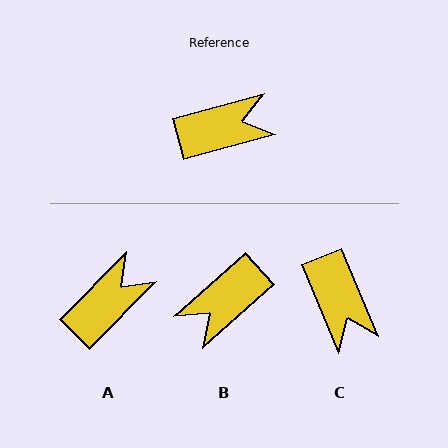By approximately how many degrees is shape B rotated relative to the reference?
Approximately 154 degrees clockwise.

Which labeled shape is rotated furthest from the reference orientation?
B, about 154 degrees away.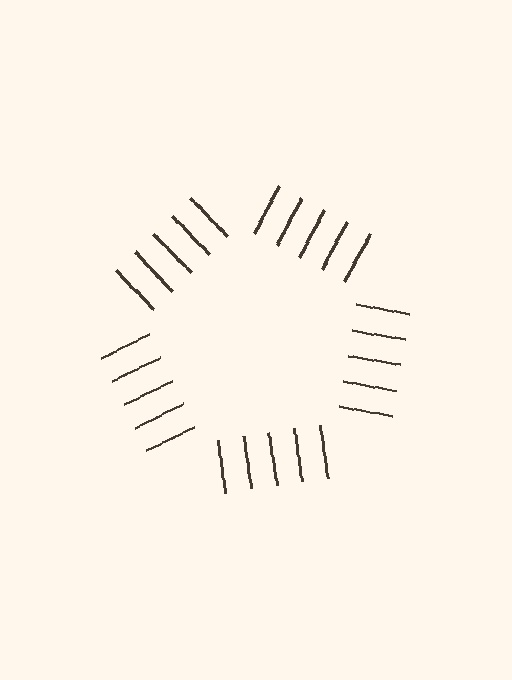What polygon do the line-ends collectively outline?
An illusory pentagon — the line segments terminate on its edges but no continuous stroke is drawn.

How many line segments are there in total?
25 — 5 along each of the 5 edges.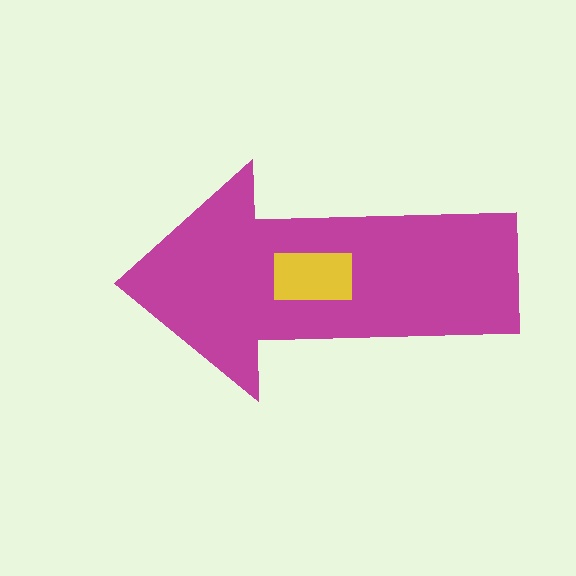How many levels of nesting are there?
2.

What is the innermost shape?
The yellow rectangle.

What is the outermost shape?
The magenta arrow.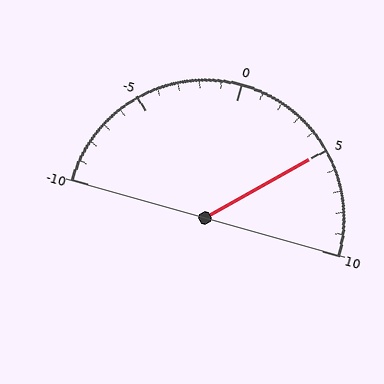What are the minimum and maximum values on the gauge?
The gauge ranges from -10 to 10.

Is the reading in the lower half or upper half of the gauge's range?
The reading is in the upper half of the range (-10 to 10).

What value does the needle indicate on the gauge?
The needle indicates approximately 5.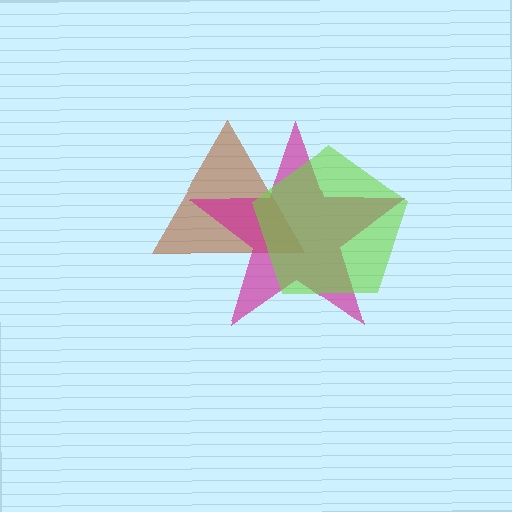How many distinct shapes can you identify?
There are 3 distinct shapes: a brown triangle, a magenta star, a lime pentagon.